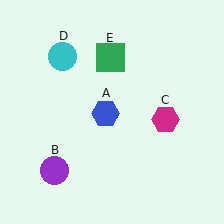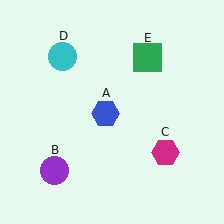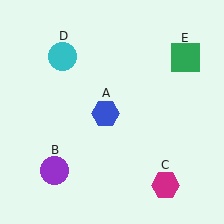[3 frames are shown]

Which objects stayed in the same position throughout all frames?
Blue hexagon (object A) and purple circle (object B) and cyan circle (object D) remained stationary.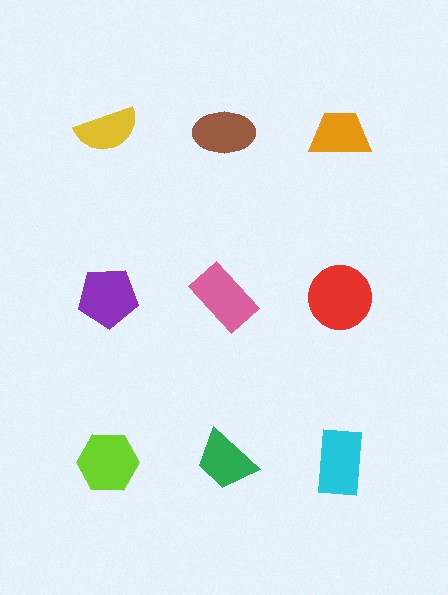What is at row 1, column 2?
A brown ellipse.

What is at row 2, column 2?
A pink rectangle.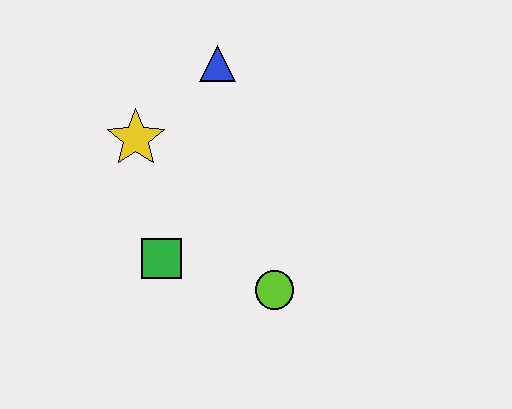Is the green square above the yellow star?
No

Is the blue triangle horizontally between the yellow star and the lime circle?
Yes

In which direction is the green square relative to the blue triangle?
The green square is below the blue triangle.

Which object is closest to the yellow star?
The blue triangle is closest to the yellow star.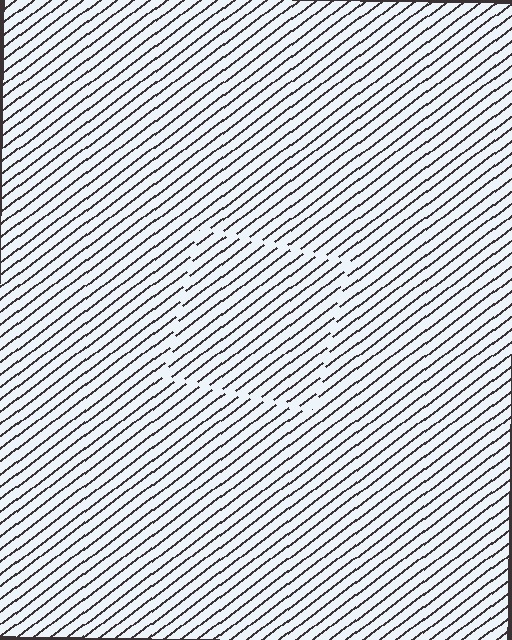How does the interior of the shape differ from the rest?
The interior of the shape contains the same grating, shifted by half a period — the contour is defined by the phase discontinuity where line-ends from the inner and outer gratings abut.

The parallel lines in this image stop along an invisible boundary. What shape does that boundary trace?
An illusory square. The interior of the shape contains the same grating, shifted by half a period — the contour is defined by the phase discontinuity where line-ends from the inner and outer gratings abut.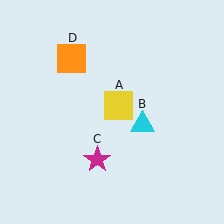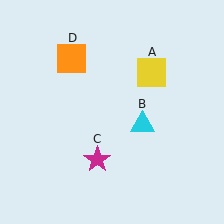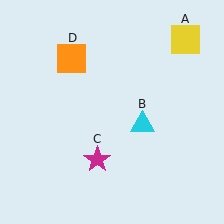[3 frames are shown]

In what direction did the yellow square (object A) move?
The yellow square (object A) moved up and to the right.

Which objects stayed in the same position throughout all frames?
Cyan triangle (object B) and magenta star (object C) and orange square (object D) remained stationary.